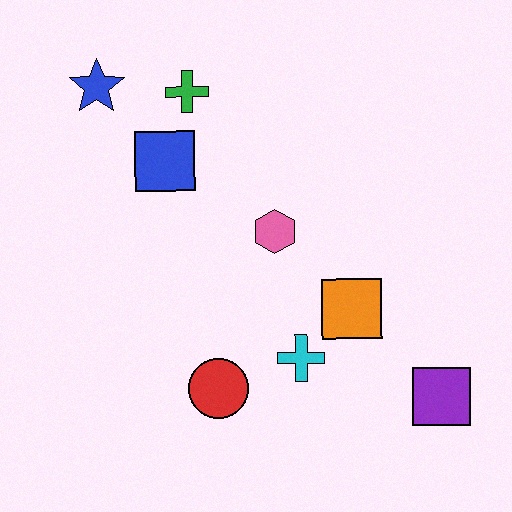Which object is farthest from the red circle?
The blue star is farthest from the red circle.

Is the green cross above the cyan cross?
Yes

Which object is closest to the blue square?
The green cross is closest to the blue square.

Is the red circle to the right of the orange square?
No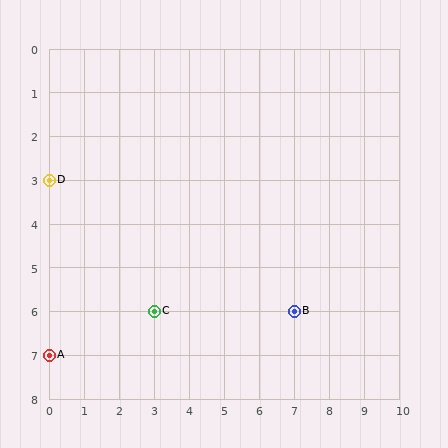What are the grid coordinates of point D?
Point D is at grid coordinates (0, 3).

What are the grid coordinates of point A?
Point A is at grid coordinates (0, 7).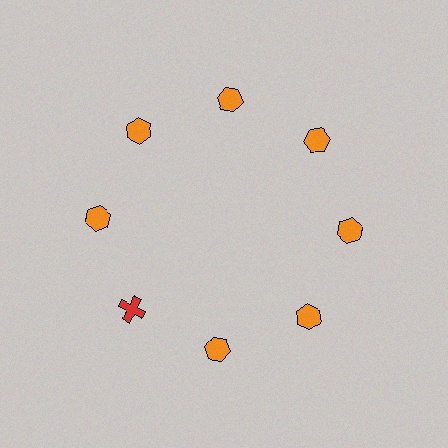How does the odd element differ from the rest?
It differs in both color (red instead of orange) and shape (cross instead of hexagon).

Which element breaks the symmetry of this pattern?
The red cross at roughly the 8 o'clock position breaks the symmetry. All other shapes are orange hexagons.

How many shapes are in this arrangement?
There are 8 shapes arranged in a ring pattern.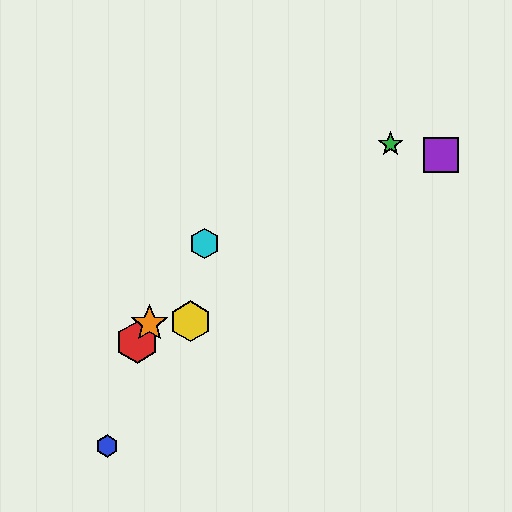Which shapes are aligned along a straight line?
The red hexagon, the orange star, the cyan hexagon are aligned along a straight line.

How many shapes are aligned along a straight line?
3 shapes (the red hexagon, the orange star, the cyan hexagon) are aligned along a straight line.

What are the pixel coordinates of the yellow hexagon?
The yellow hexagon is at (191, 321).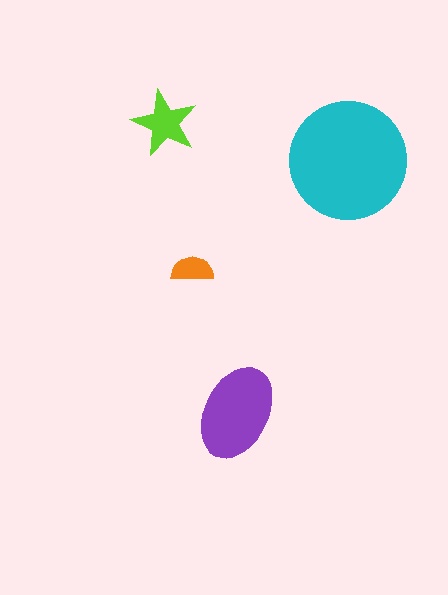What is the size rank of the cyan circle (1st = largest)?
1st.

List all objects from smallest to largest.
The orange semicircle, the lime star, the purple ellipse, the cyan circle.